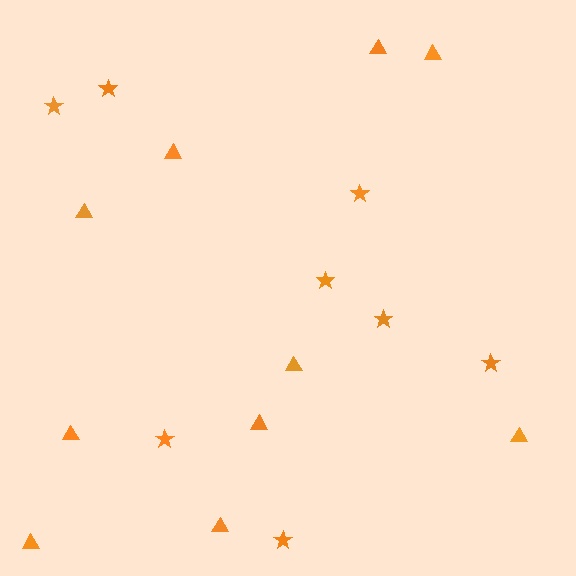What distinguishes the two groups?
There are 2 groups: one group of triangles (10) and one group of stars (8).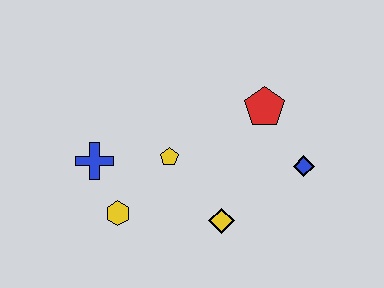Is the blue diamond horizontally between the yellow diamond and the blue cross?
No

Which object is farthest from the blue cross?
The blue diamond is farthest from the blue cross.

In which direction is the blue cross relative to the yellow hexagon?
The blue cross is above the yellow hexagon.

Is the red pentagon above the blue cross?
Yes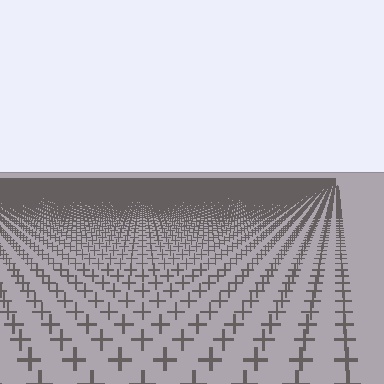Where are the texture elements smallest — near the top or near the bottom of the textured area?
Near the top.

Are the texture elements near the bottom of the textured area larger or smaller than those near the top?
Larger. Near the bottom, elements are closer to the viewer and appear at a bigger on-screen size.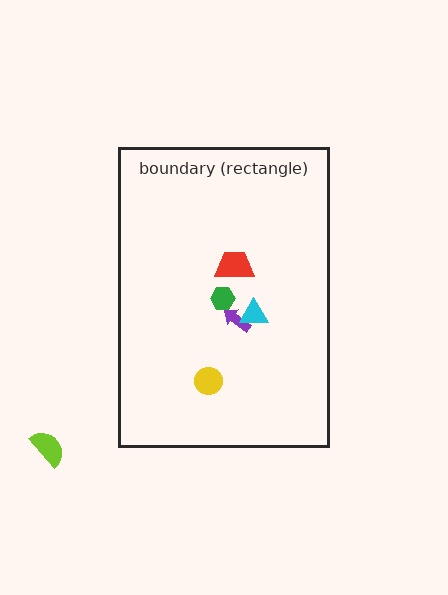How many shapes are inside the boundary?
5 inside, 1 outside.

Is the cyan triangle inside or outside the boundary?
Inside.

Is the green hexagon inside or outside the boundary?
Inside.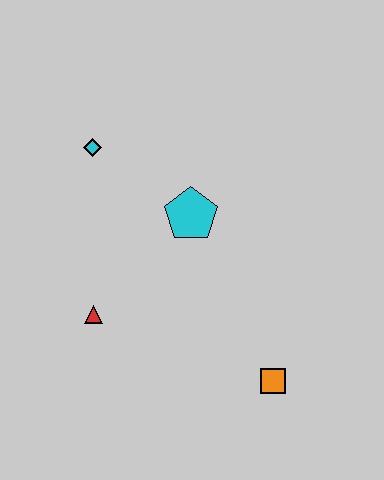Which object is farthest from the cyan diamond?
The orange square is farthest from the cyan diamond.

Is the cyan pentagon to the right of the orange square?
No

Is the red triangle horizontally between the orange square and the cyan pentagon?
No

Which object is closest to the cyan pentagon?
The cyan diamond is closest to the cyan pentagon.